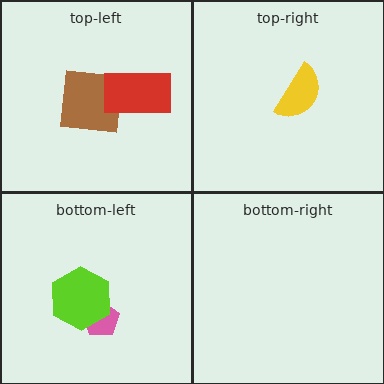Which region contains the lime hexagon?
The bottom-left region.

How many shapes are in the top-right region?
1.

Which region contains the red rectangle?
The top-left region.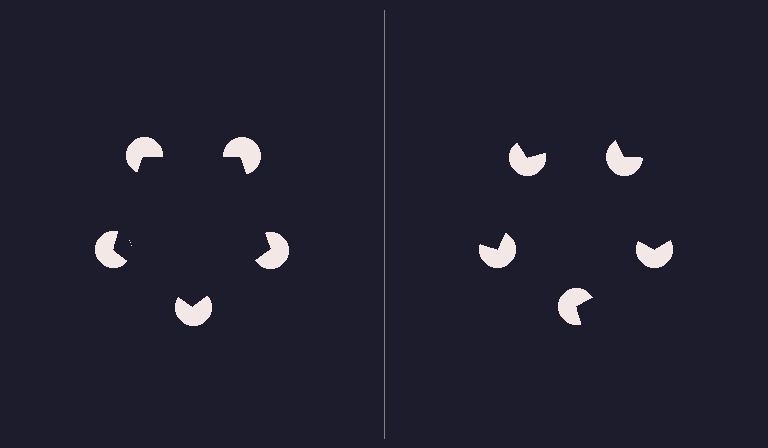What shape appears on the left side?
An illusory pentagon.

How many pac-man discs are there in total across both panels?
10 — 5 on each side.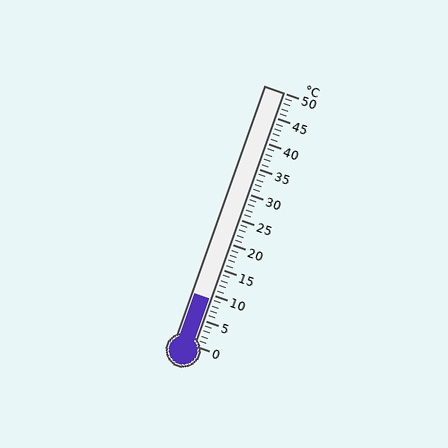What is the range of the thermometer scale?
The thermometer scale ranges from 0°C to 50°C.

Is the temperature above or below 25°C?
The temperature is below 25°C.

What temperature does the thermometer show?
The thermometer shows approximately 9°C.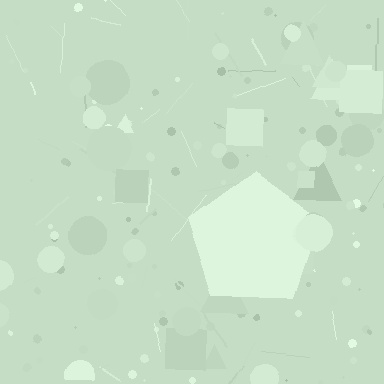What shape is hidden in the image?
A pentagon is hidden in the image.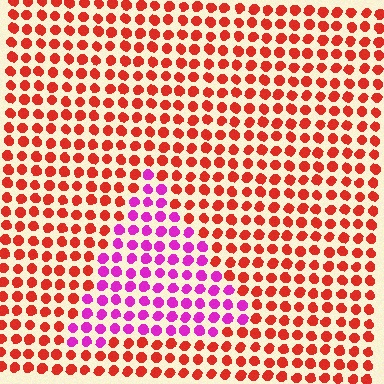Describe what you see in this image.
The image is filled with small red elements in a uniform arrangement. A triangle-shaped region is visible where the elements are tinted to a slightly different hue, forming a subtle color boundary.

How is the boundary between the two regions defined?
The boundary is defined purely by a slight shift in hue (about 57 degrees). Spacing, size, and orientation are identical on both sides.